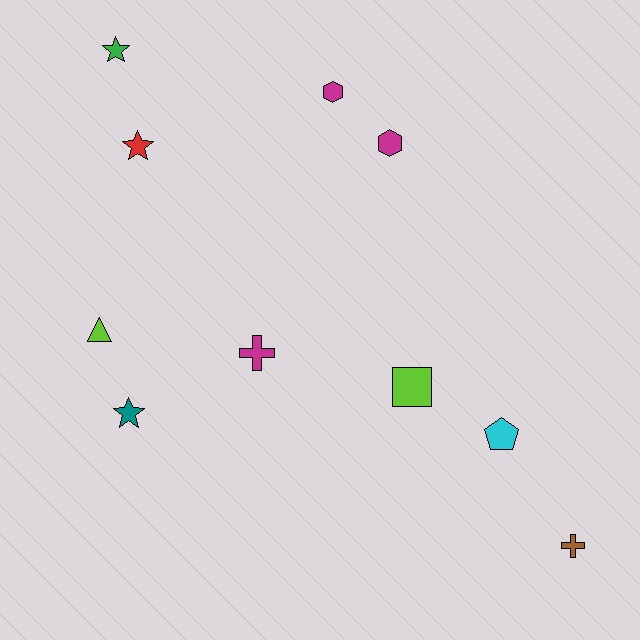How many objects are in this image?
There are 10 objects.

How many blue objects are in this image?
There are no blue objects.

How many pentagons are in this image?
There is 1 pentagon.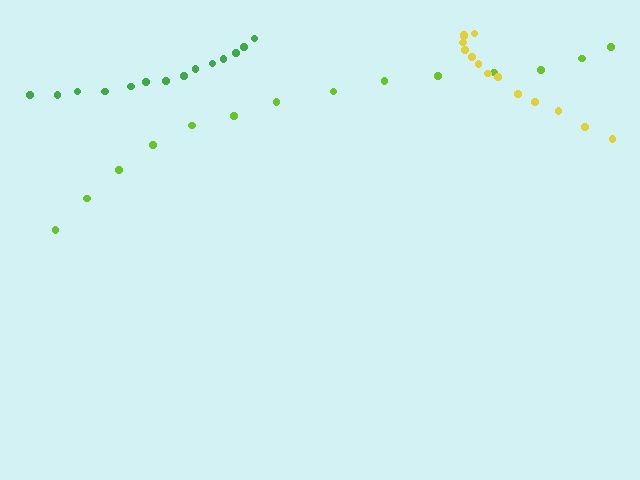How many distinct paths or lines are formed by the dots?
There are 3 distinct paths.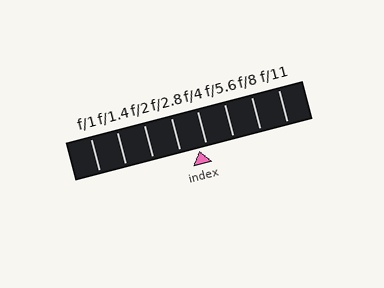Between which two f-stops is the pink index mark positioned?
The index mark is between f/2.8 and f/4.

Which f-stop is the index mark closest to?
The index mark is closest to f/4.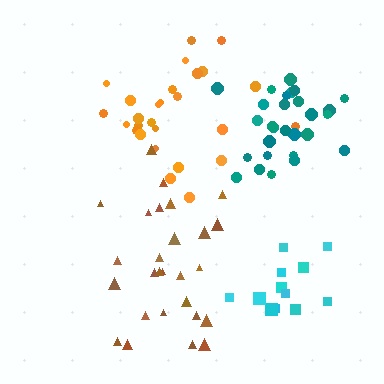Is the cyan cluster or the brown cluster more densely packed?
Cyan.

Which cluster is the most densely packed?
Teal.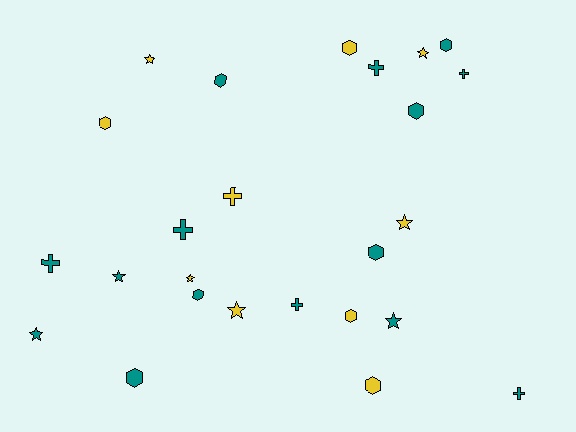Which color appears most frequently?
Teal, with 15 objects.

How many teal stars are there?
There are 3 teal stars.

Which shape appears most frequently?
Hexagon, with 10 objects.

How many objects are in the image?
There are 25 objects.